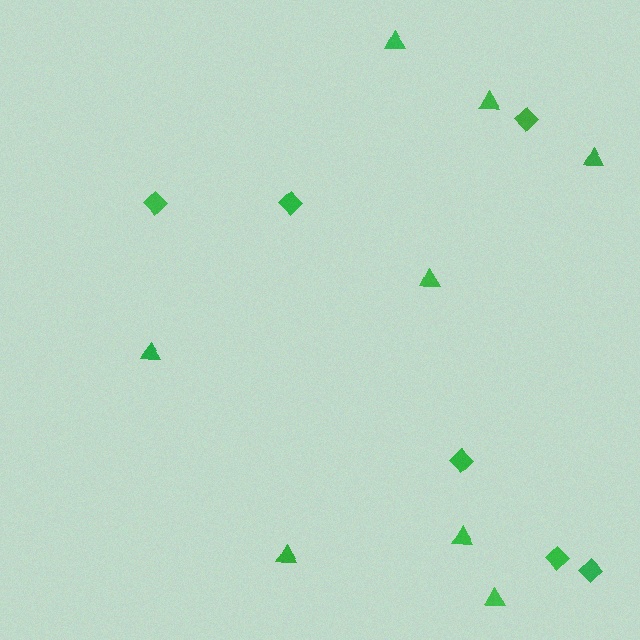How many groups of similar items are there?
There are 2 groups: one group of triangles (8) and one group of diamonds (6).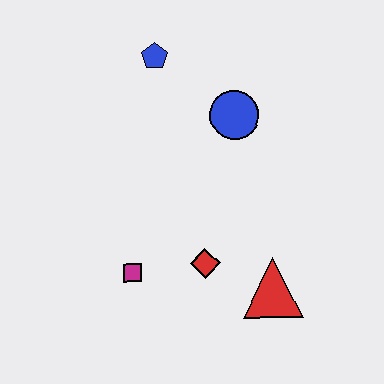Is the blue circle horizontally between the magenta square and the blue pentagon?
No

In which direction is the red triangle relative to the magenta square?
The red triangle is to the right of the magenta square.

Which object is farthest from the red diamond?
The blue pentagon is farthest from the red diamond.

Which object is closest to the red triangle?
The red diamond is closest to the red triangle.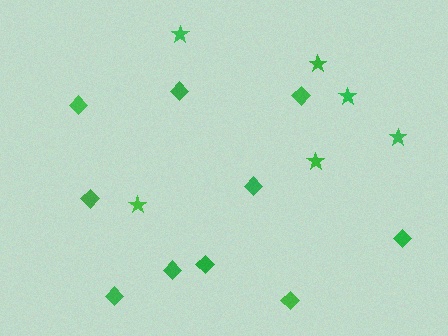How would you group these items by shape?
There are 2 groups: one group of stars (6) and one group of diamonds (10).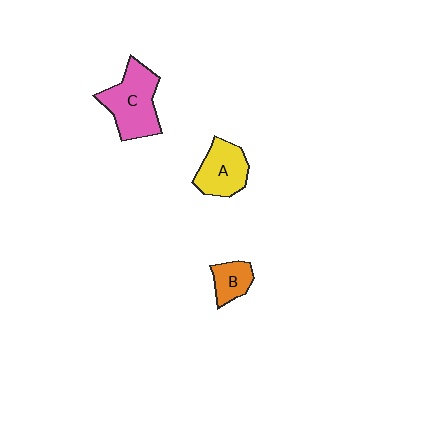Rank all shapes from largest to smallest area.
From largest to smallest: C (pink), A (yellow), B (orange).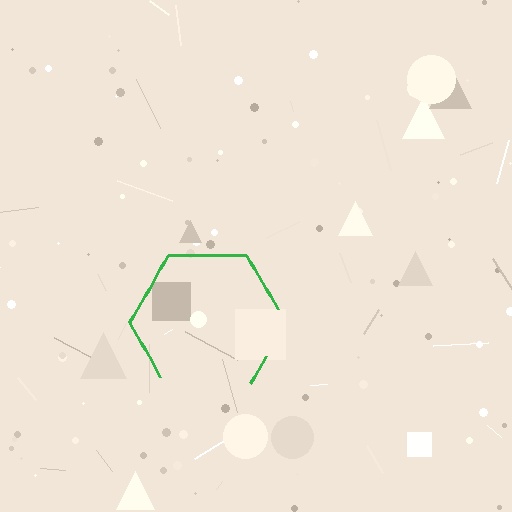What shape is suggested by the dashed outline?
The dashed outline suggests a hexagon.